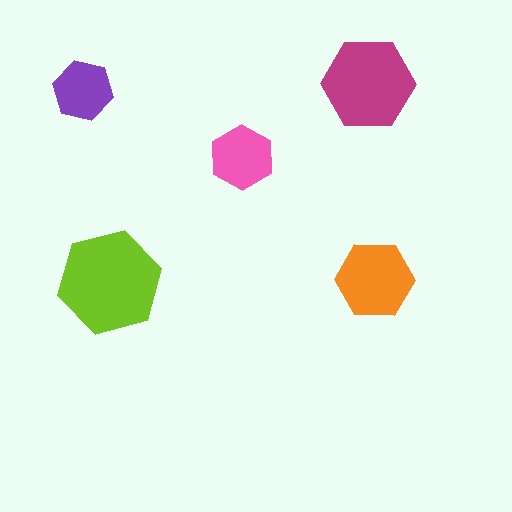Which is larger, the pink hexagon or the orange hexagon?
The orange one.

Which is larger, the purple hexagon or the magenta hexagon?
The magenta one.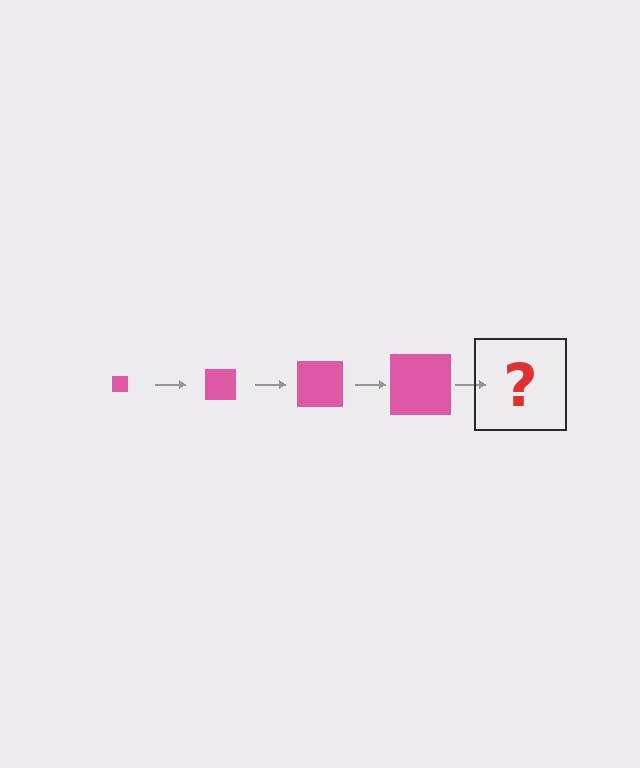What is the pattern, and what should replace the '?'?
The pattern is that the square gets progressively larger each step. The '?' should be a pink square, larger than the previous one.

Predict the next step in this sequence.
The next step is a pink square, larger than the previous one.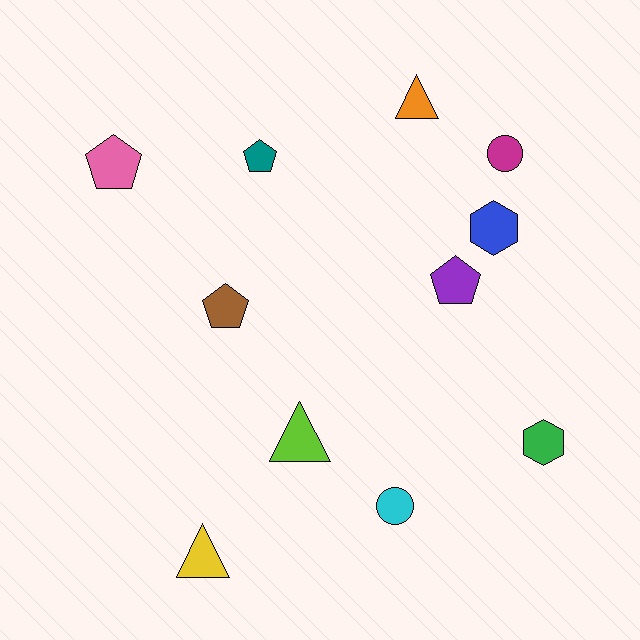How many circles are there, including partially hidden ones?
There are 2 circles.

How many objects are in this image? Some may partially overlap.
There are 11 objects.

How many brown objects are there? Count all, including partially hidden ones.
There is 1 brown object.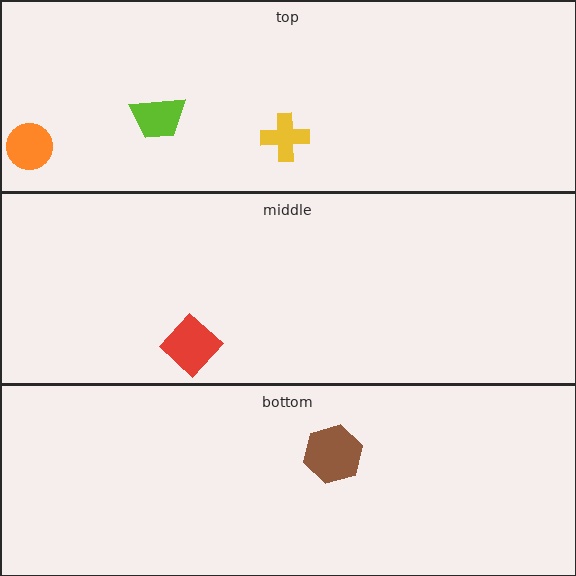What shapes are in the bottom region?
The brown hexagon.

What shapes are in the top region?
The lime trapezoid, the yellow cross, the orange circle.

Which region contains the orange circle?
The top region.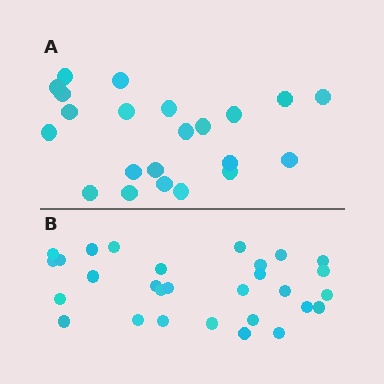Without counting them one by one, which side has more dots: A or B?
Region B (the bottom region) has more dots.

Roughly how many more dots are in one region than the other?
Region B has roughly 8 or so more dots than region A.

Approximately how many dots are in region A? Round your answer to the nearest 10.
About 20 dots. (The exact count is 22, which rounds to 20.)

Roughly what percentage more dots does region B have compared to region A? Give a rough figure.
About 30% more.